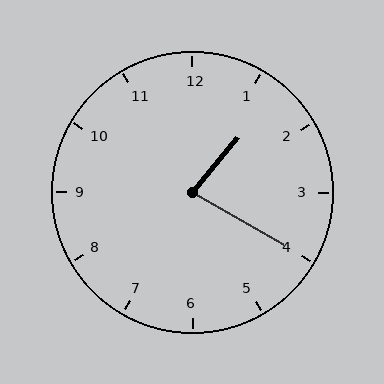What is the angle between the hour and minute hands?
Approximately 80 degrees.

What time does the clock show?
1:20.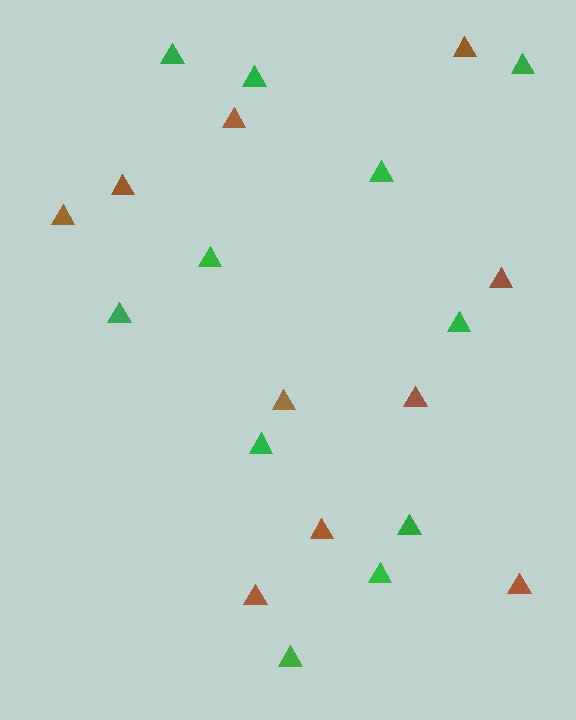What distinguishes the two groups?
There are 2 groups: one group of brown triangles (10) and one group of green triangles (11).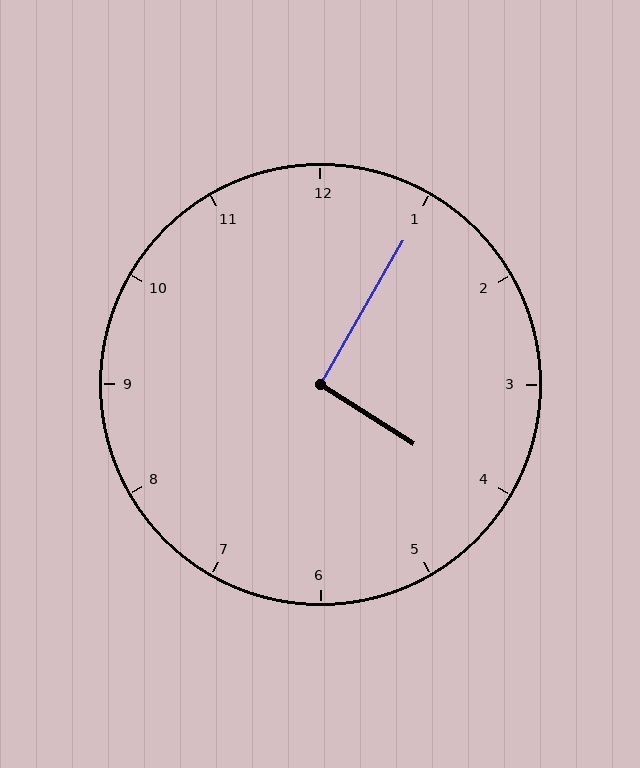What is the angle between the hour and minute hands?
Approximately 92 degrees.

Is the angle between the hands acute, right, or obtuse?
It is right.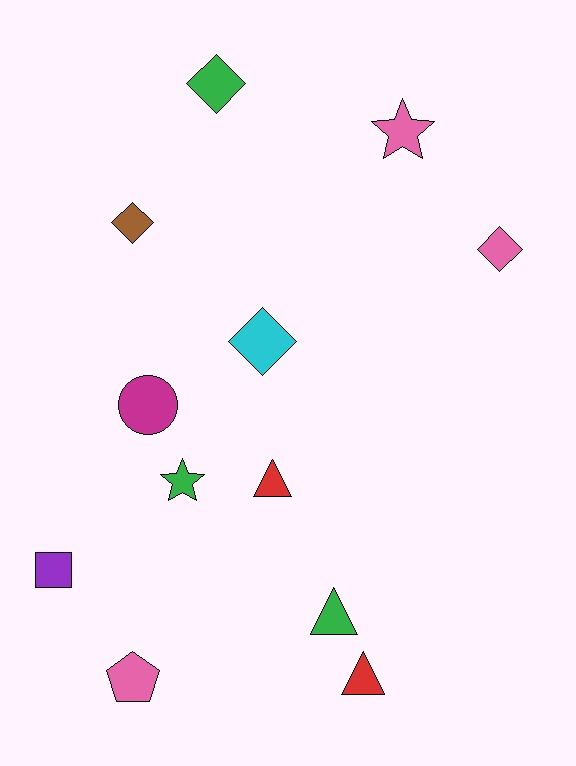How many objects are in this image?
There are 12 objects.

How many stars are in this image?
There are 2 stars.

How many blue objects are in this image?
There are no blue objects.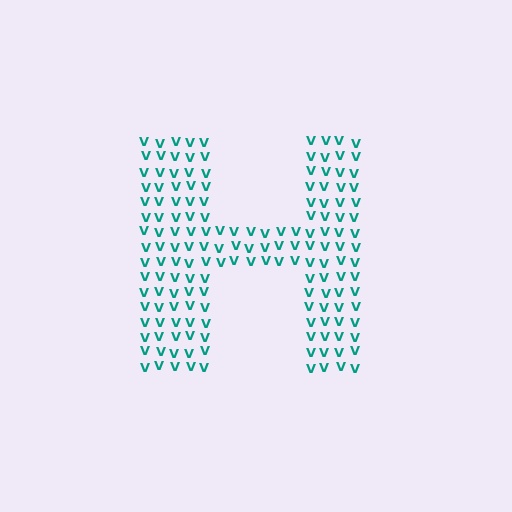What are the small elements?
The small elements are letter V's.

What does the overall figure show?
The overall figure shows the letter H.